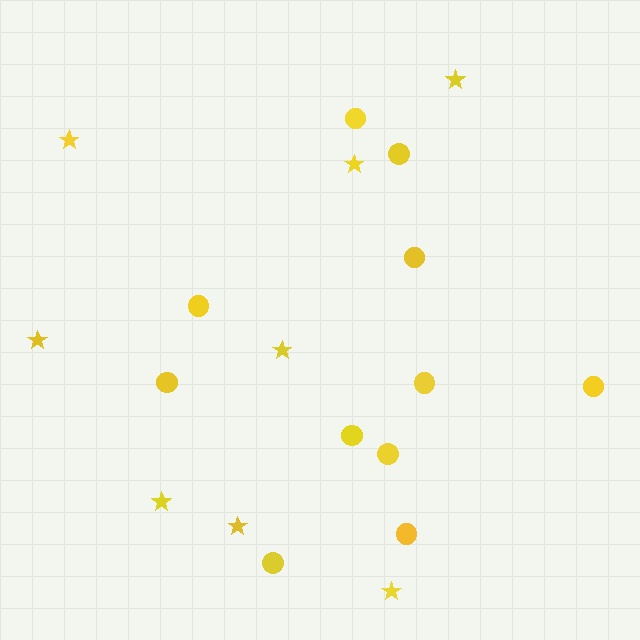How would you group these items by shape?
There are 2 groups: one group of stars (8) and one group of circles (11).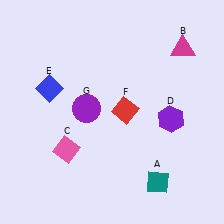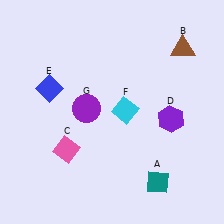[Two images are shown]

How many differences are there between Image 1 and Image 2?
There are 2 differences between the two images.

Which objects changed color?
B changed from magenta to brown. F changed from red to cyan.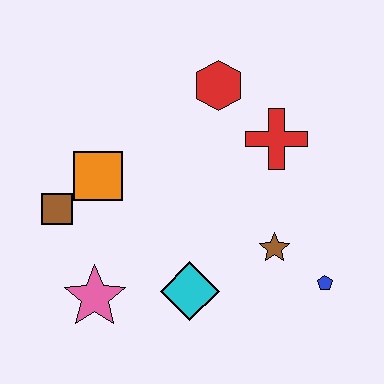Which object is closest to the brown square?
The orange square is closest to the brown square.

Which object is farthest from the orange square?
The blue pentagon is farthest from the orange square.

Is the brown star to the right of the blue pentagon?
No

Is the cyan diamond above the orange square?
No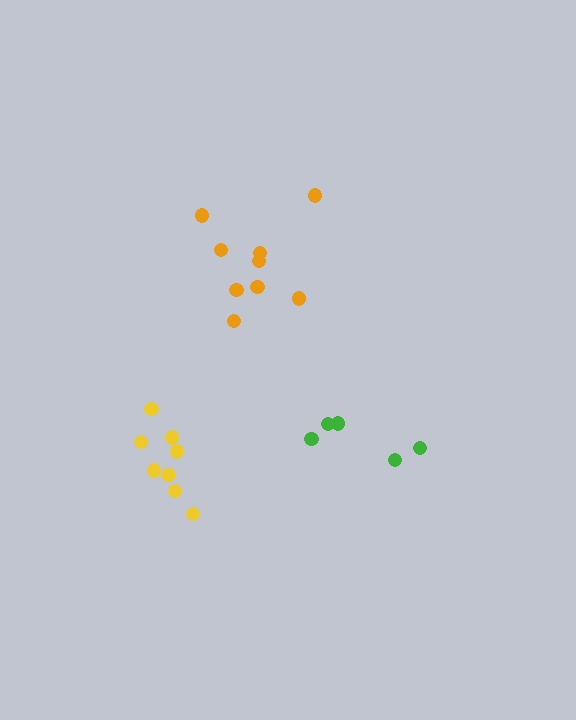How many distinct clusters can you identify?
There are 3 distinct clusters.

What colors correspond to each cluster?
The clusters are colored: yellow, green, orange.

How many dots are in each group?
Group 1: 8 dots, Group 2: 5 dots, Group 3: 9 dots (22 total).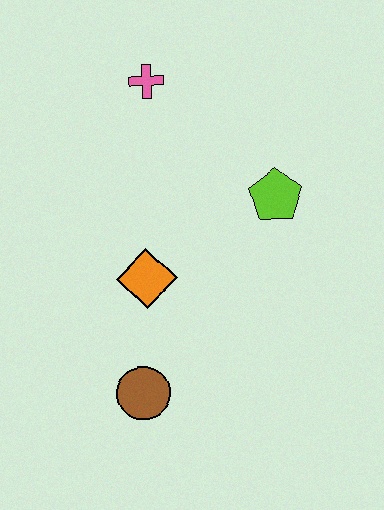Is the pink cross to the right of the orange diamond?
Yes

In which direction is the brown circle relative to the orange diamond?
The brown circle is below the orange diamond.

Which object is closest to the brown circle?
The orange diamond is closest to the brown circle.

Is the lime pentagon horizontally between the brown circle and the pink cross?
No